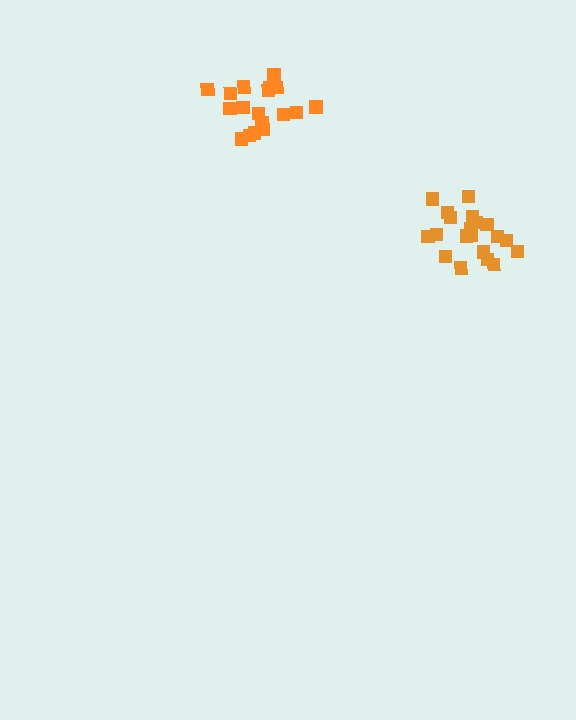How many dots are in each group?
Group 1: 20 dots, Group 2: 18 dots (38 total).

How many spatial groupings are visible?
There are 2 spatial groupings.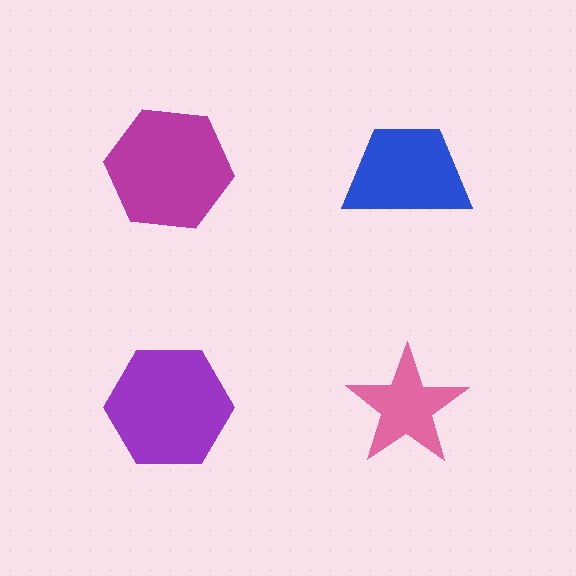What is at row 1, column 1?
A magenta hexagon.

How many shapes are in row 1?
2 shapes.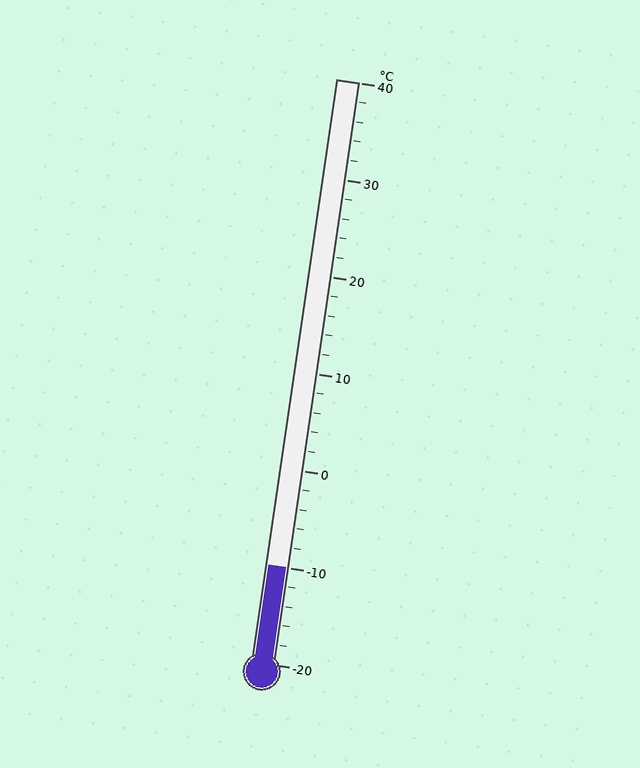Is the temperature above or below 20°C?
The temperature is below 20°C.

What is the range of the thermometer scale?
The thermometer scale ranges from -20°C to 40°C.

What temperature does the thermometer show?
The thermometer shows approximately -10°C.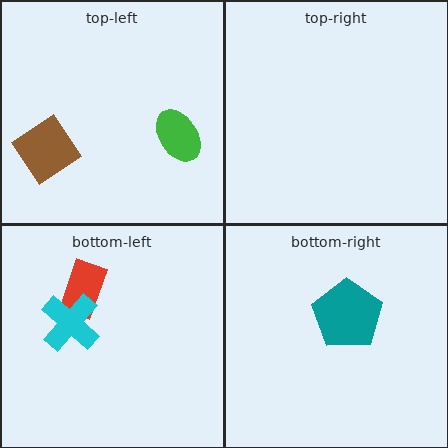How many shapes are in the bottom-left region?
2.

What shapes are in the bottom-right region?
The teal pentagon.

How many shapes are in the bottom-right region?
1.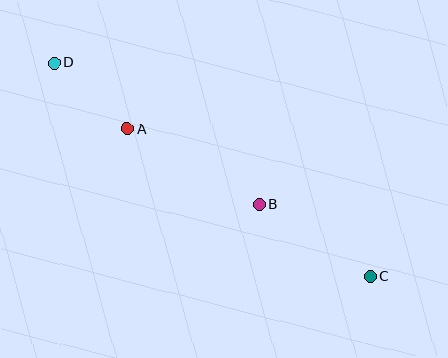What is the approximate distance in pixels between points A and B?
The distance between A and B is approximately 152 pixels.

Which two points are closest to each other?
Points A and D are closest to each other.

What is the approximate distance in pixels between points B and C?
The distance between B and C is approximately 132 pixels.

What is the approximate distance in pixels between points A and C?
The distance between A and C is approximately 284 pixels.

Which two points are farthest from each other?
Points C and D are farthest from each other.